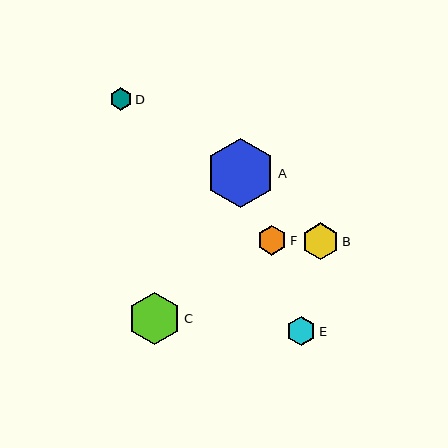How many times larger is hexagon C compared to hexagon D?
Hexagon C is approximately 2.4 times the size of hexagon D.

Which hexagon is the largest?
Hexagon A is the largest with a size of approximately 69 pixels.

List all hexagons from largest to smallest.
From largest to smallest: A, C, B, F, E, D.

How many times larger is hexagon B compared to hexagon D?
Hexagon B is approximately 1.7 times the size of hexagon D.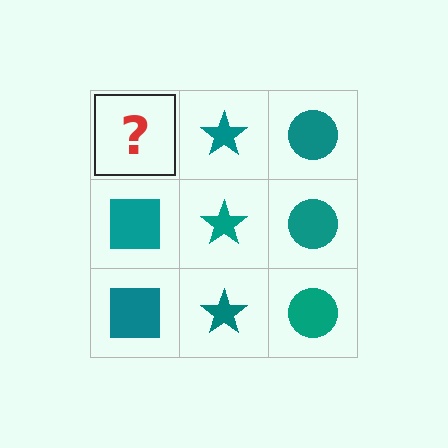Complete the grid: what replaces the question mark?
The question mark should be replaced with a teal square.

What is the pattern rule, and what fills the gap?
The rule is that each column has a consistent shape. The gap should be filled with a teal square.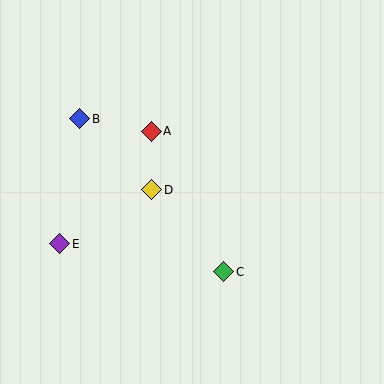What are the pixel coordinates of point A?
Point A is at (151, 131).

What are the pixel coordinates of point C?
Point C is at (224, 272).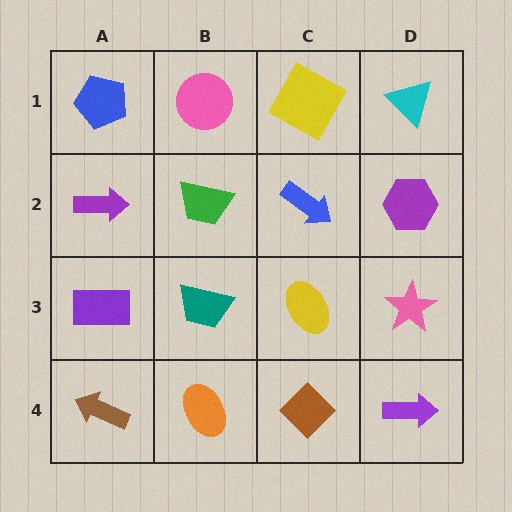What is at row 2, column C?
A blue arrow.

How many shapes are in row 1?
4 shapes.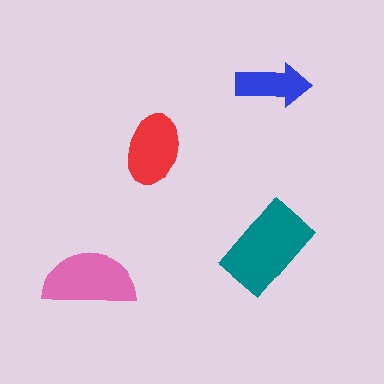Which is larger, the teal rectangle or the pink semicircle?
The teal rectangle.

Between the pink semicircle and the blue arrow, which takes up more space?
The pink semicircle.